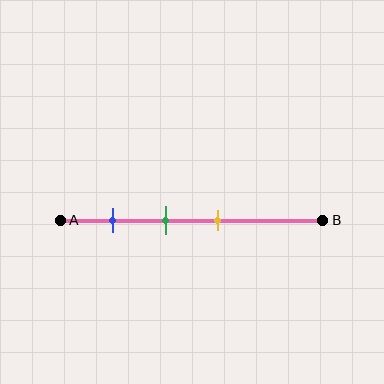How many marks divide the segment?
There are 3 marks dividing the segment.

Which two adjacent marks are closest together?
The green and yellow marks are the closest adjacent pair.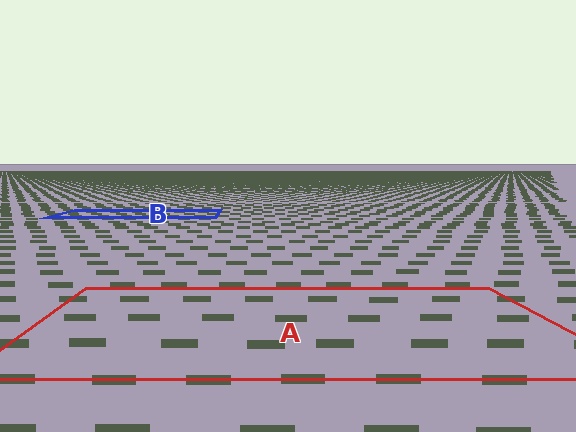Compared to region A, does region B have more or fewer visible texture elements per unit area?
Region B has more texture elements per unit area — they are packed more densely because it is farther away.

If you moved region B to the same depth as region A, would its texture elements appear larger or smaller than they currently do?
They would appear larger. At a closer depth, the same texture elements are projected at a bigger on-screen size.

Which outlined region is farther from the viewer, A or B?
Region B is farther from the viewer — the texture elements inside it appear smaller and more densely packed.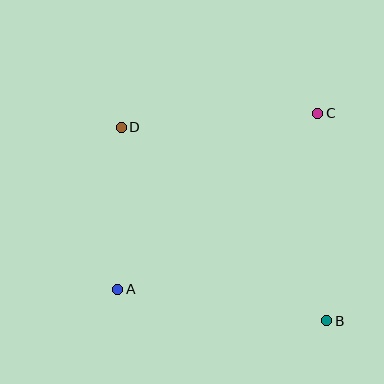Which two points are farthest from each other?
Points B and D are farthest from each other.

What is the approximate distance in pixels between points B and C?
The distance between B and C is approximately 208 pixels.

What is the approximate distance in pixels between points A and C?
The distance between A and C is approximately 267 pixels.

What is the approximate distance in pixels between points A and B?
The distance between A and B is approximately 211 pixels.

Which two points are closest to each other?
Points A and D are closest to each other.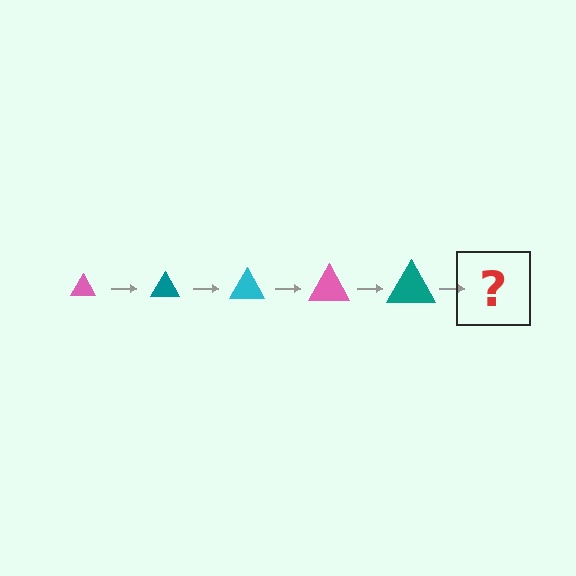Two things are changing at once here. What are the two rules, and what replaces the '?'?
The two rules are that the triangle grows larger each step and the color cycles through pink, teal, and cyan. The '?' should be a cyan triangle, larger than the previous one.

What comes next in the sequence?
The next element should be a cyan triangle, larger than the previous one.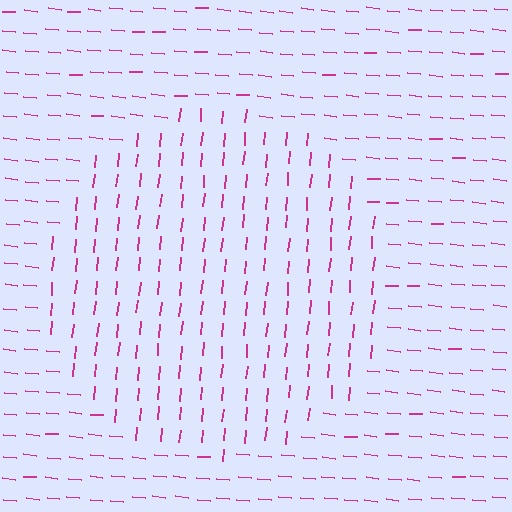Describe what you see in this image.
The image is filled with small magenta line segments. A circle region in the image has lines oriented differently from the surrounding lines, creating a visible texture boundary.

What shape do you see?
I see a circle.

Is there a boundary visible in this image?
Yes, there is a texture boundary formed by a change in line orientation.